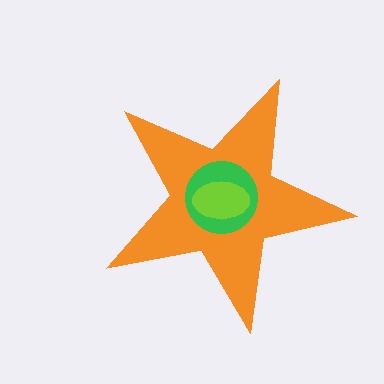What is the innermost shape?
The lime ellipse.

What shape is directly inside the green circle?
The lime ellipse.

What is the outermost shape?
The orange star.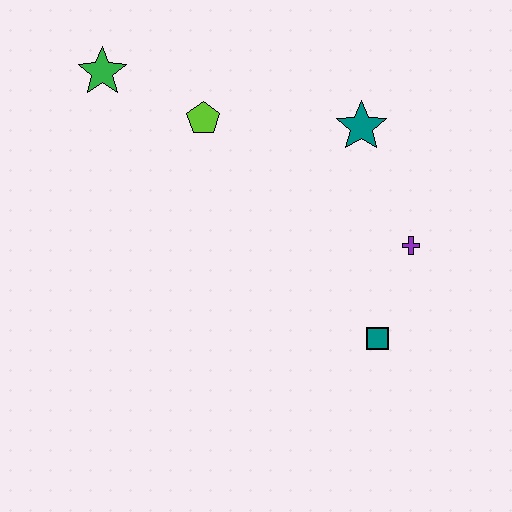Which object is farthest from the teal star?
The green star is farthest from the teal star.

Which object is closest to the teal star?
The purple cross is closest to the teal star.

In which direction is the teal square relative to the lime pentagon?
The teal square is below the lime pentagon.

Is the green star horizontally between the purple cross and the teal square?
No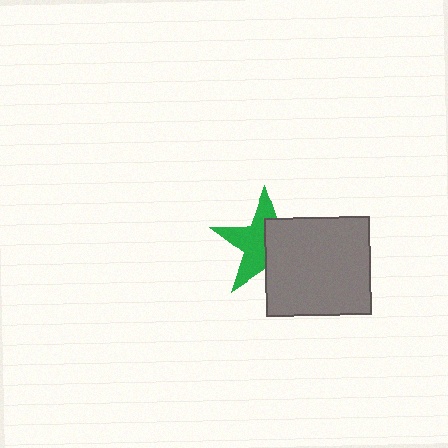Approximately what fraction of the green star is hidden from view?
Roughly 47% of the green star is hidden behind the gray rectangle.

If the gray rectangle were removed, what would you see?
You would see the complete green star.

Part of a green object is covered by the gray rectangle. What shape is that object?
It is a star.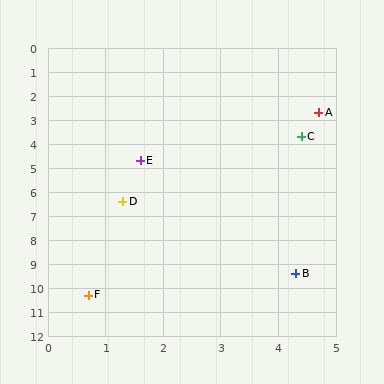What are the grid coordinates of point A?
Point A is at approximately (4.7, 2.7).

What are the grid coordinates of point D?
Point D is at approximately (1.3, 6.4).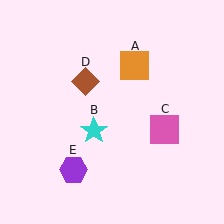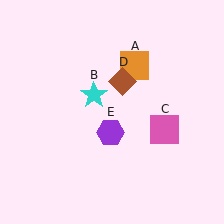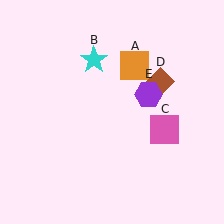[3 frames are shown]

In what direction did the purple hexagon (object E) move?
The purple hexagon (object E) moved up and to the right.